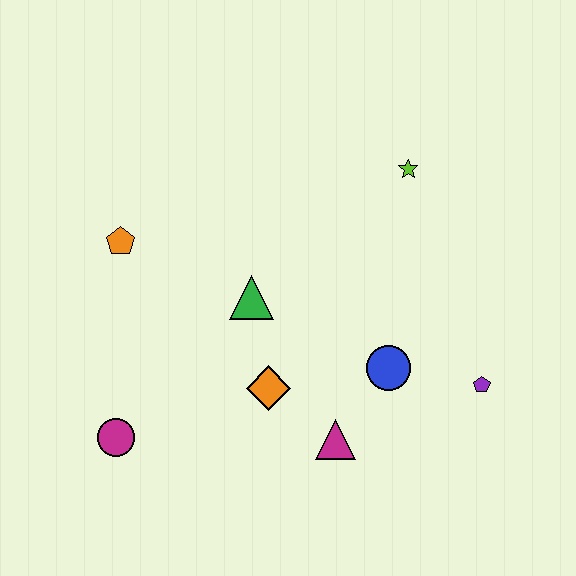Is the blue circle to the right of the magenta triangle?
Yes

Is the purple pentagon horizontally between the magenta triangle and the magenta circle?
No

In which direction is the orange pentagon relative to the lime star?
The orange pentagon is to the left of the lime star.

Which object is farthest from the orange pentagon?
The purple pentagon is farthest from the orange pentagon.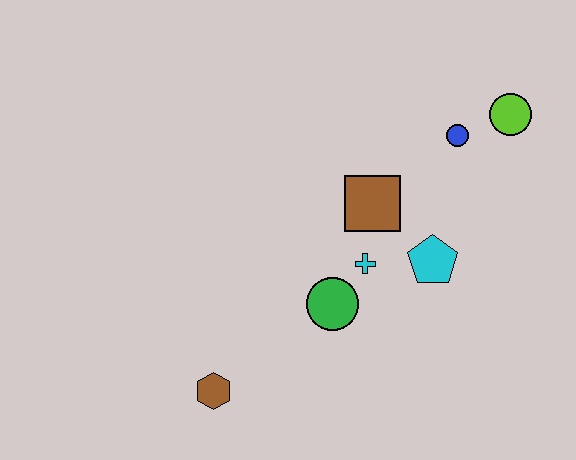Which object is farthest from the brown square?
The brown hexagon is farthest from the brown square.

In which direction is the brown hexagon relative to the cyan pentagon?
The brown hexagon is to the left of the cyan pentagon.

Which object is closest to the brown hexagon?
The green circle is closest to the brown hexagon.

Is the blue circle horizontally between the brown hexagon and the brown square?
No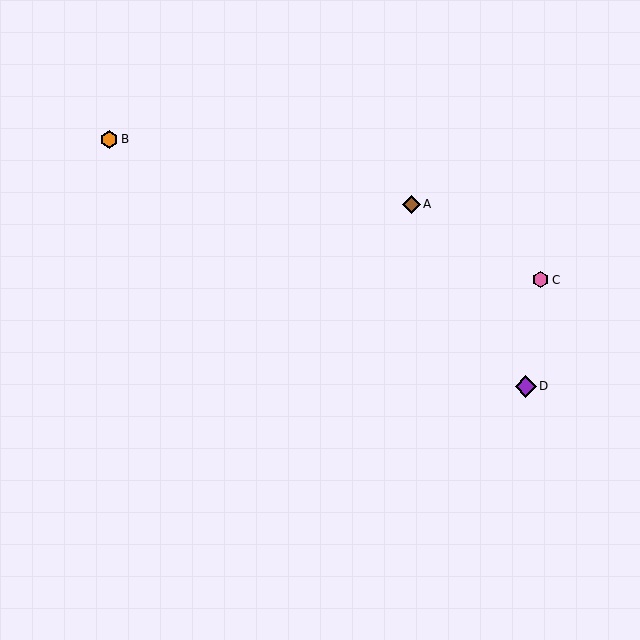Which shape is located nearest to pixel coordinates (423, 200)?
The brown diamond (labeled A) at (411, 204) is nearest to that location.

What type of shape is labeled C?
Shape C is a pink hexagon.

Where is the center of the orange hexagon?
The center of the orange hexagon is at (109, 139).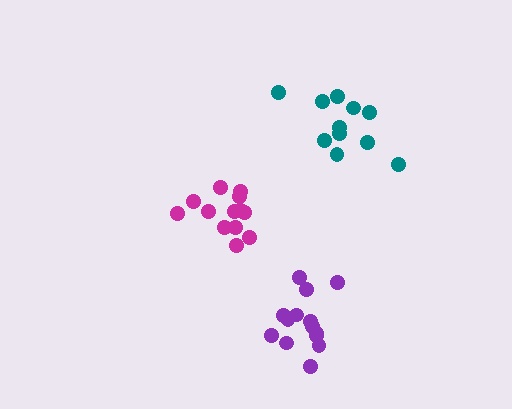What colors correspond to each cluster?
The clusters are colored: purple, magenta, teal.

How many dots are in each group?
Group 1: 14 dots, Group 2: 13 dots, Group 3: 11 dots (38 total).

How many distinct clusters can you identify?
There are 3 distinct clusters.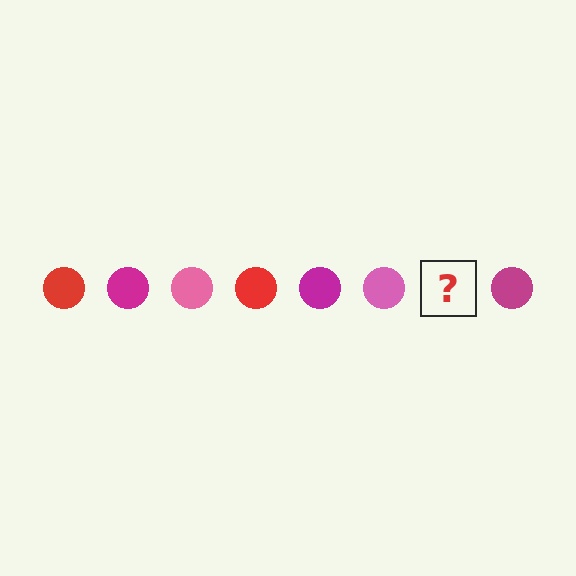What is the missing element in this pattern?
The missing element is a red circle.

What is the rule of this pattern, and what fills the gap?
The rule is that the pattern cycles through red, magenta, pink circles. The gap should be filled with a red circle.